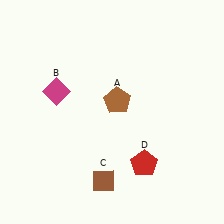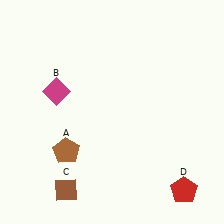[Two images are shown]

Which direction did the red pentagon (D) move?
The red pentagon (D) moved right.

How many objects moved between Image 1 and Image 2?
3 objects moved between the two images.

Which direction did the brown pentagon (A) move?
The brown pentagon (A) moved left.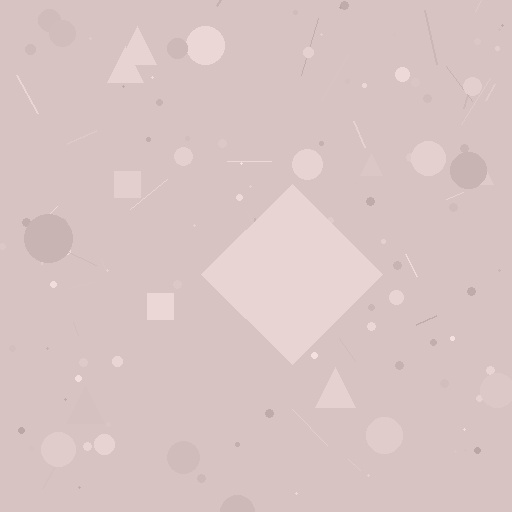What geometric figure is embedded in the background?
A diamond is embedded in the background.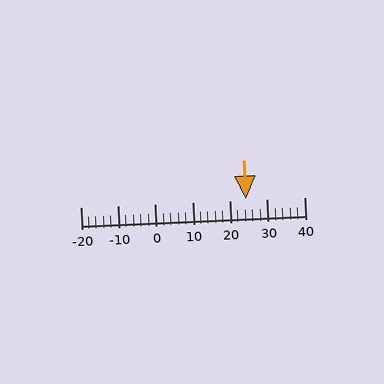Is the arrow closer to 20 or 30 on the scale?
The arrow is closer to 20.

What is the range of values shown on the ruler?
The ruler shows values from -20 to 40.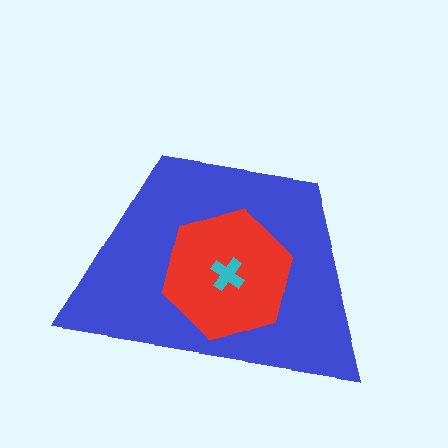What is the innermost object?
The cyan cross.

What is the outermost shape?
The blue trapezoid.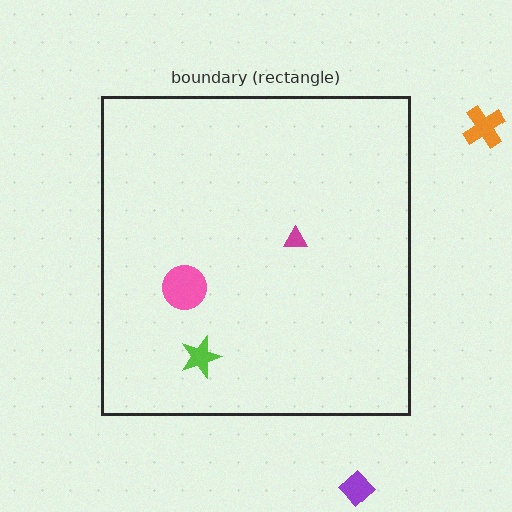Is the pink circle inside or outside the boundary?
Inside.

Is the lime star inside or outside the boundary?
Inside.